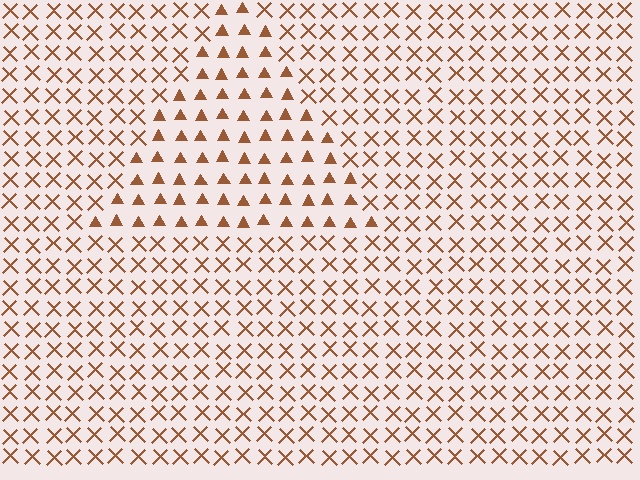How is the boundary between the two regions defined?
The boundary is defined by a change in element shape: triangles inside vs. X marks outside. All elements share the same color and spacing.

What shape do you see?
I see a triangle.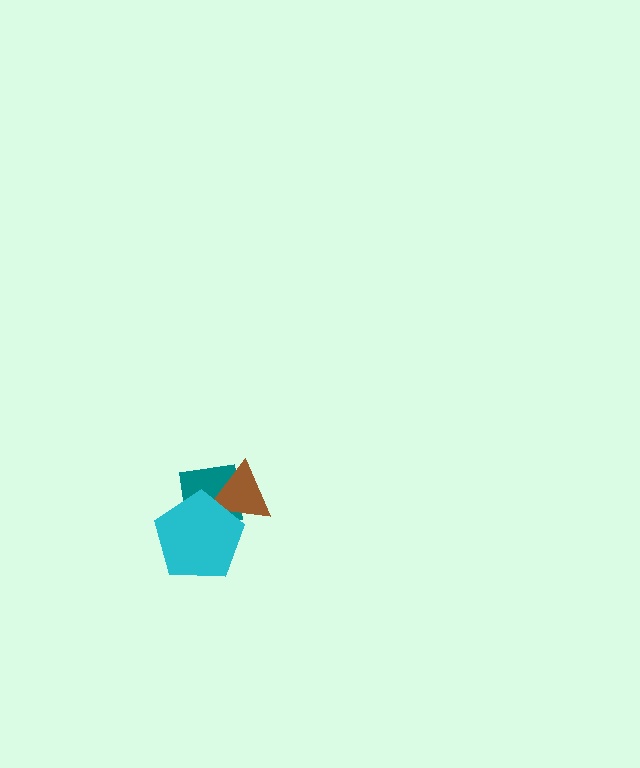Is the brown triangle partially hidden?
Yes, it is partially covered by another shape.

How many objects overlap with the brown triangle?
2 objects overlap with the brown triangle.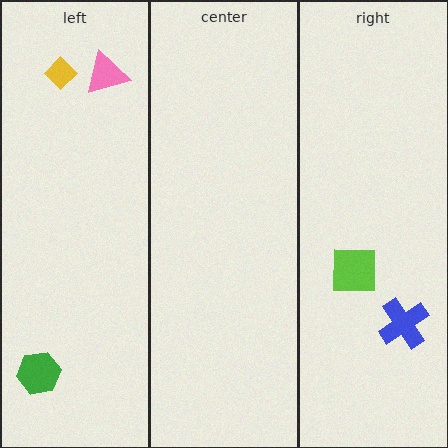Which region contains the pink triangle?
The left region.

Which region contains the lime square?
The right region.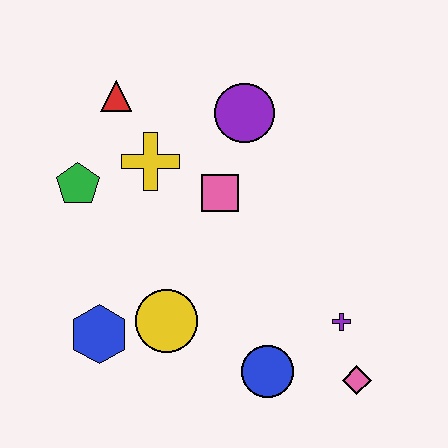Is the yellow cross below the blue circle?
No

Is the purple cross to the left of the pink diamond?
Yes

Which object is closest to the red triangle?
The yellow cross is closest to the red triangle.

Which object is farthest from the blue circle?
The red triangle is farthest from the blue circle.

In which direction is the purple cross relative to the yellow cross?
The purple cross is to the right of the yellow cross.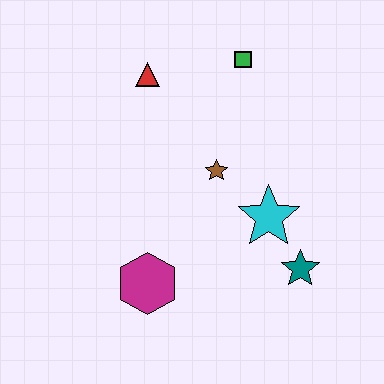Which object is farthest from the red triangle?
The teal star is farthest from the red triangle.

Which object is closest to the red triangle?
The green square is closest to the red triangle.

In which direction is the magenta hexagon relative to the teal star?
The magenta hexagon is to the left of the teal star.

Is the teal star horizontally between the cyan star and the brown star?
No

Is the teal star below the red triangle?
Yes